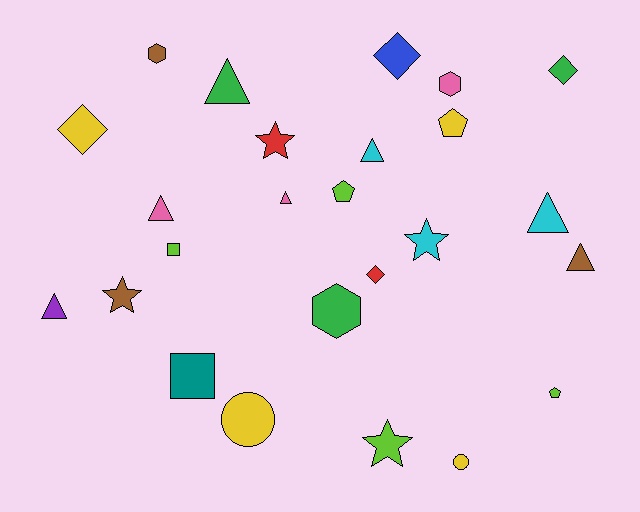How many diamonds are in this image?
There are 4 diamonds.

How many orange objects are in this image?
There are no orange objects.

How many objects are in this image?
There are 25 objects.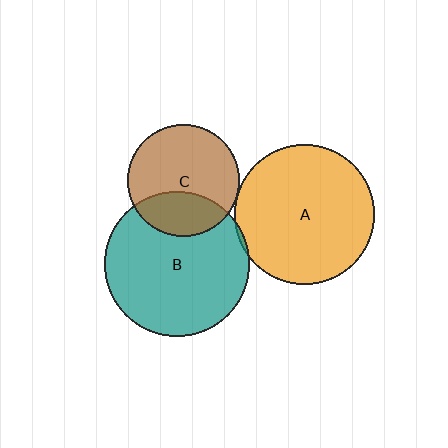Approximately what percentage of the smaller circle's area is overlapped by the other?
Approximately 5%.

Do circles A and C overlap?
Yes.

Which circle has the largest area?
Circle B (teal).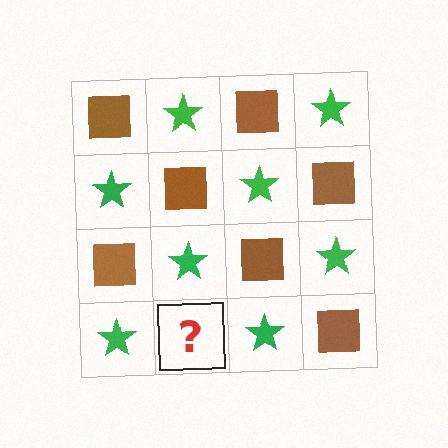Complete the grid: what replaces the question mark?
The question mark should be replaced with a brown square.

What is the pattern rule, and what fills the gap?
The rule is that it alternates brown square and green star in a checkerboard pattern. The gap should be filled with a brown square.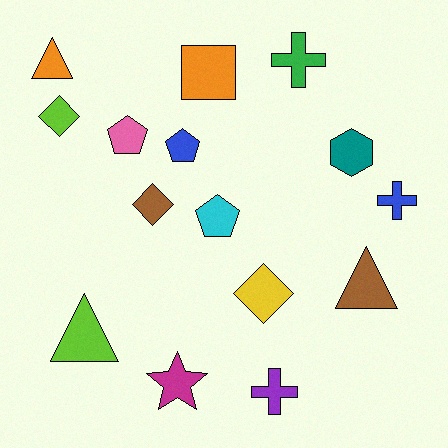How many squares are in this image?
There is 1 square.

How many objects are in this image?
There are 15 objects.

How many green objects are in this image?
There is 1 green object.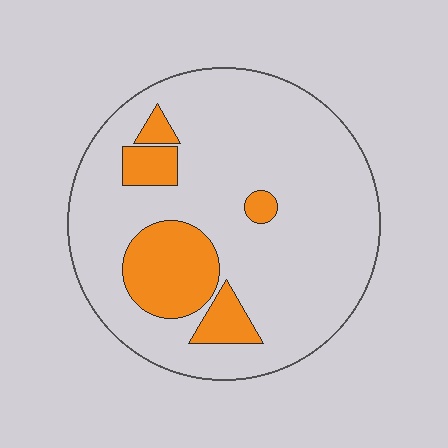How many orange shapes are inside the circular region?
5.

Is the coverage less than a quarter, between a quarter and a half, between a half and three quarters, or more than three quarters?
Less than a quarter.